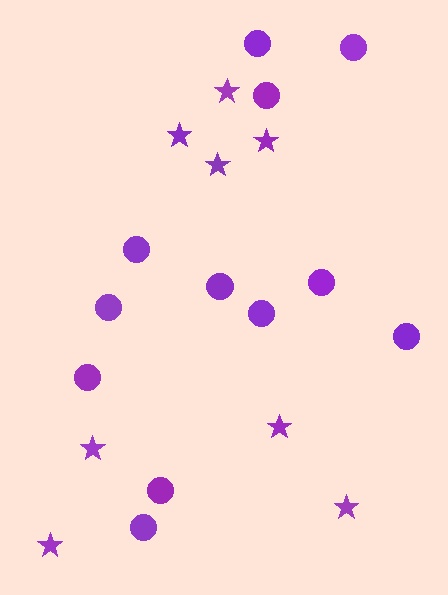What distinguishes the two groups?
There are 2 groups: one group of stars (8) and one group of circles (12).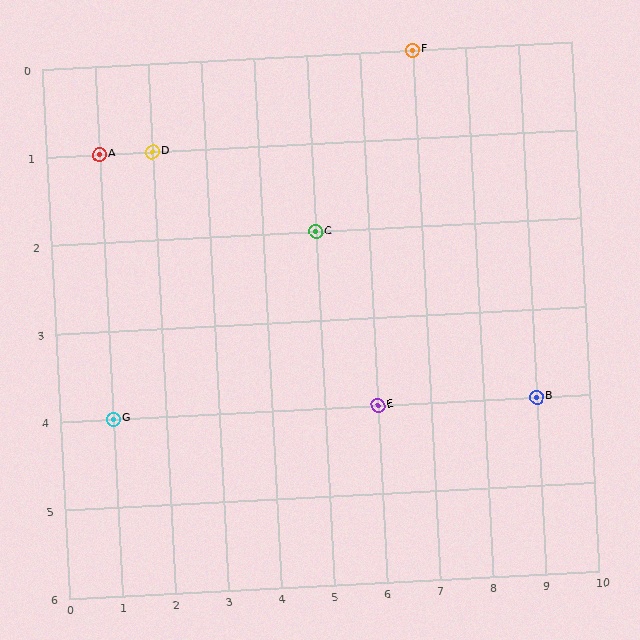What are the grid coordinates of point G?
Point G is at grid coordinates (1, 4).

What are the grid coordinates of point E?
Point E is at grid coordinates (6, 4).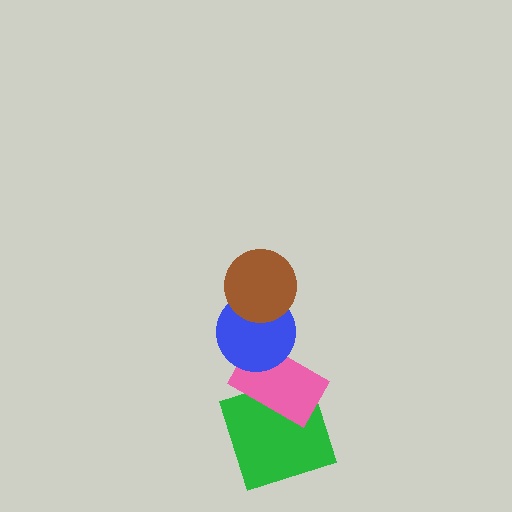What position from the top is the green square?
The green square is 4th from the top.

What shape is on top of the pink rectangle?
The blue circle is on top of the pink rectangle.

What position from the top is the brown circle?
The brown circle is 1st from the top.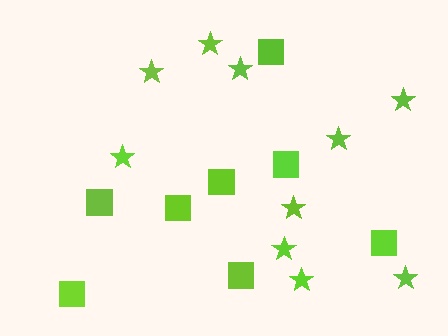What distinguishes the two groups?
There are 2 groups: one group of stars (10) and one group of squares (8).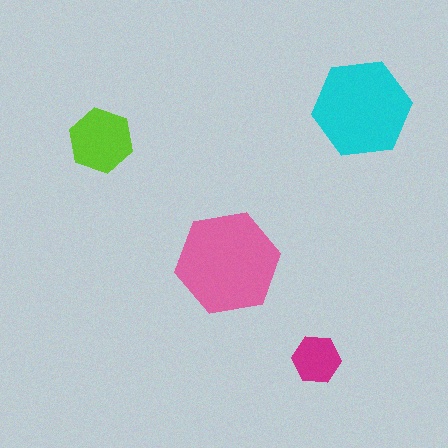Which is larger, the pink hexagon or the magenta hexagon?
The pink one.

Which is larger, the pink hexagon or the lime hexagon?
The pink one.